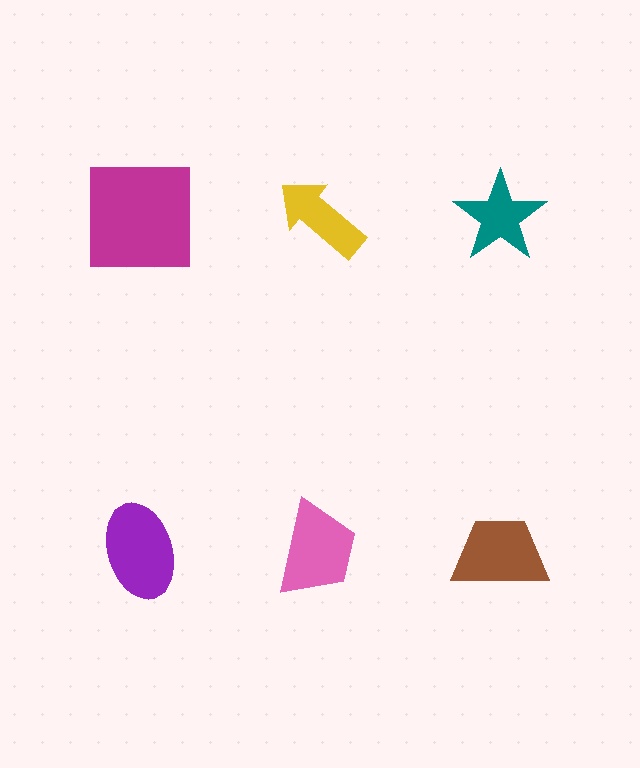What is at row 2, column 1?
A purple ellipse.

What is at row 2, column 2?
A pink trapezoid.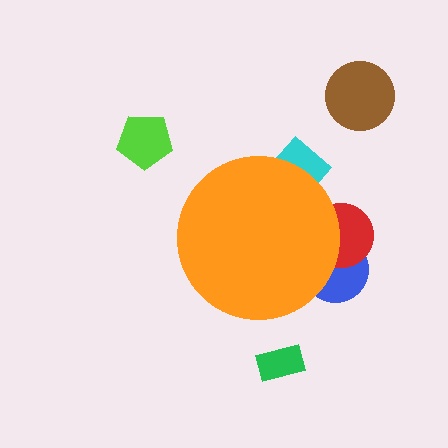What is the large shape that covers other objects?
An orange circle.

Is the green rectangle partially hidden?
No, the green rectangle is fully visible.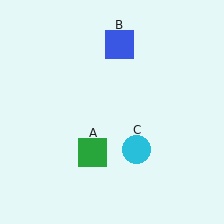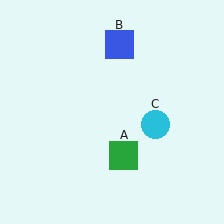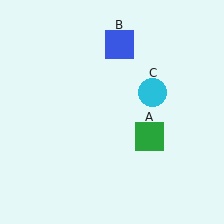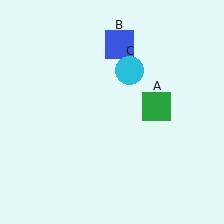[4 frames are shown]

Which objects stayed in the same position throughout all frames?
Blue square (object B) remained stationary.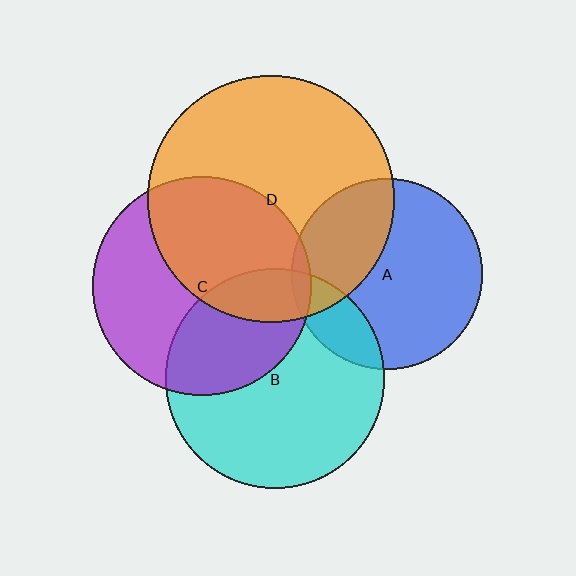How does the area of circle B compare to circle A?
Approximately 1.3 times.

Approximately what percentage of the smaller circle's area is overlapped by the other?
Approximately 45%.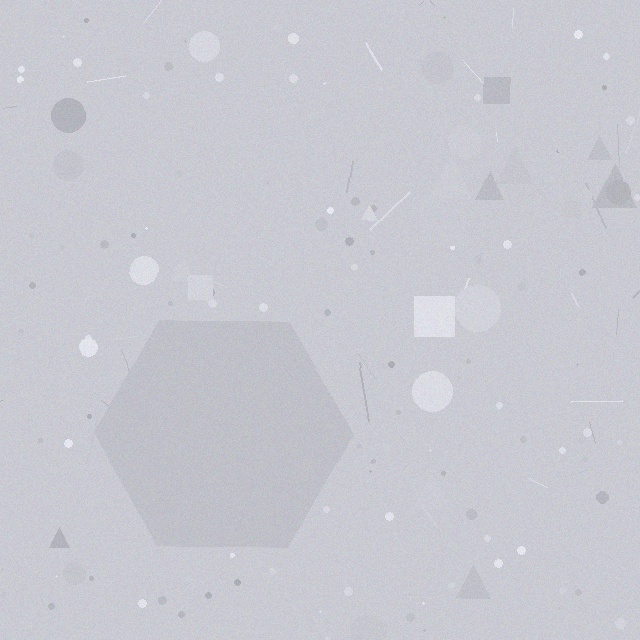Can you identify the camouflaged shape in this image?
The camouflaged shape is a hexagon.